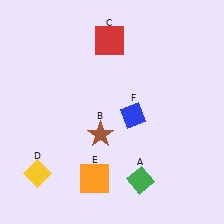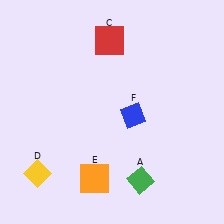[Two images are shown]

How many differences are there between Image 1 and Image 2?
There is 1 difference between the two images.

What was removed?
The brown star (B) was removed in Image 2.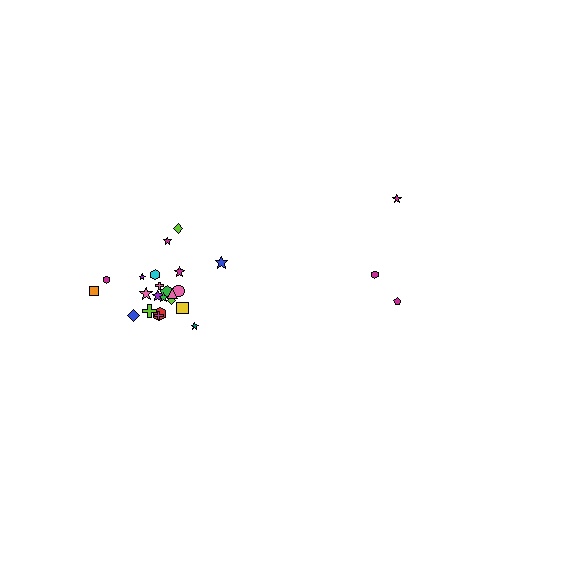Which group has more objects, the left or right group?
The left group.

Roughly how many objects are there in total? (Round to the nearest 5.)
Roughly 25 objects in total.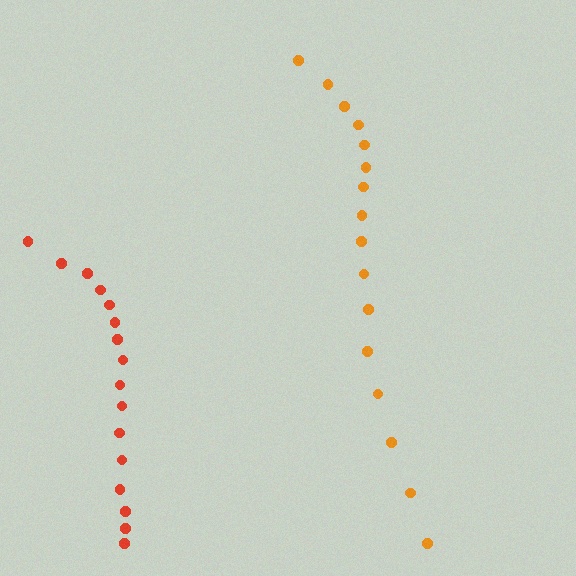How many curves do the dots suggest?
There are 2 distinct paths.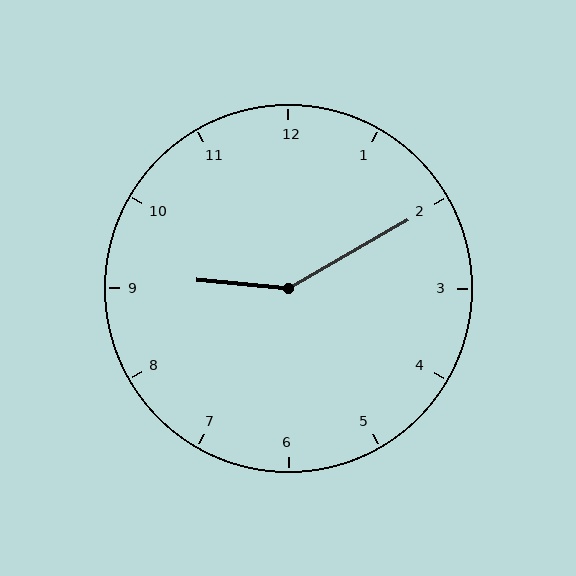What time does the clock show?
9:10.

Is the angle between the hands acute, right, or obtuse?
It is obtuse.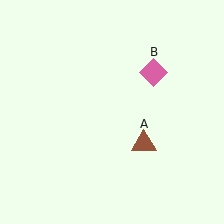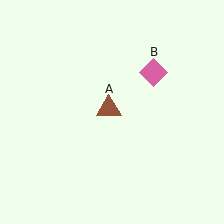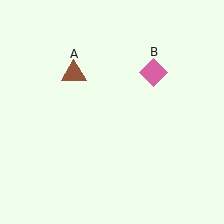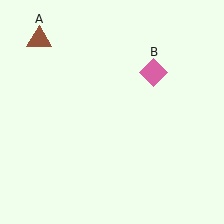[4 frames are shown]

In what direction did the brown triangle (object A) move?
The brown triangle (object A) moved up and to the left.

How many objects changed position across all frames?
1 object changed position: brown triangle (object A).